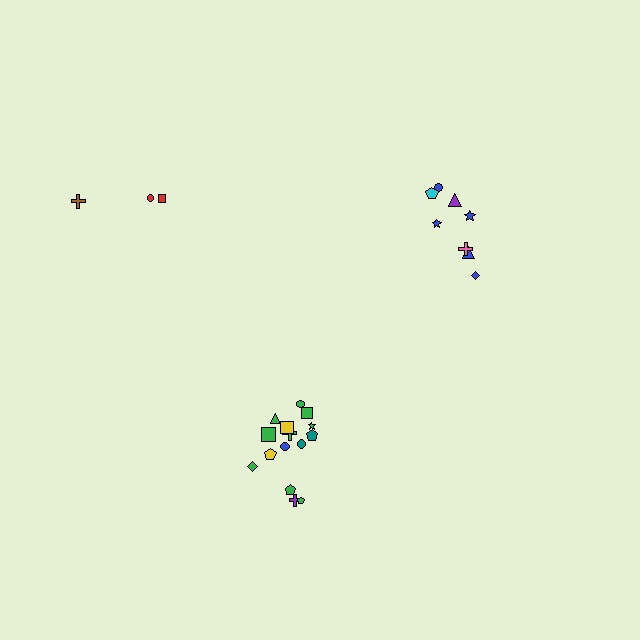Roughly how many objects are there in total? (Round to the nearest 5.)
Roughly 25 objects in total.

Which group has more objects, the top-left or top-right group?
The top-right group.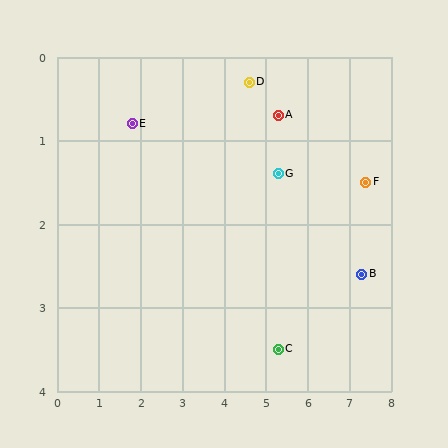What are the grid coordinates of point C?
Point C is at approximately (5.3, 3.5).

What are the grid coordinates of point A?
Point A is at approximately (5.3, 0.7).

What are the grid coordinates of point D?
Point D is at approximately (4.6, 0.3).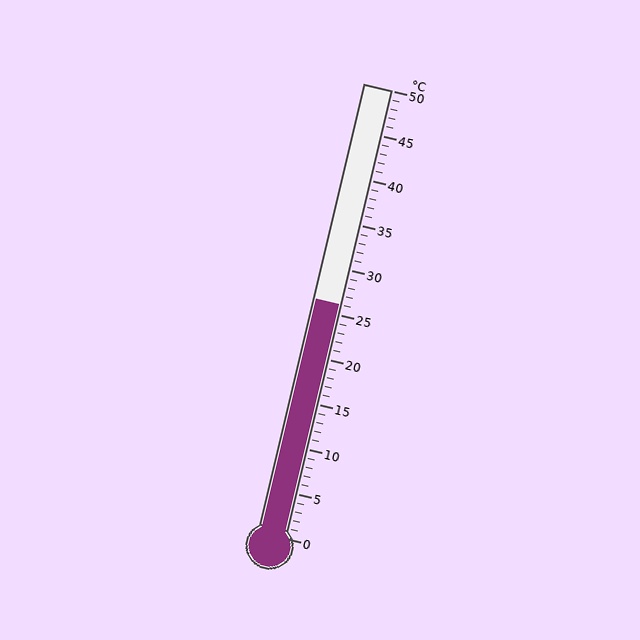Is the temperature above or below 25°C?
The temperature is above 25°C.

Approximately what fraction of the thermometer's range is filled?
The thermometer is filled to approximately 50% of its range.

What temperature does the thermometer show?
The thermometer shows approximately 26°C.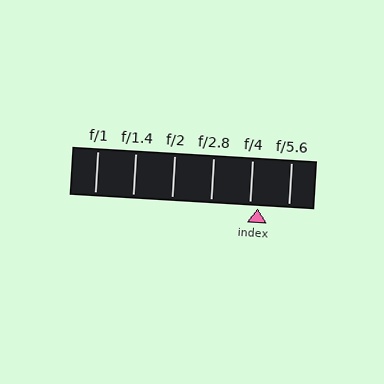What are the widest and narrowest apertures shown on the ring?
The widest aperture shown is f/1 and the narrowest is f/5.6.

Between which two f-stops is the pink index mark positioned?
The index mark is between f/4 and f/5.6.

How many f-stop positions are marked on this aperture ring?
There are 6 f-stop positions marked.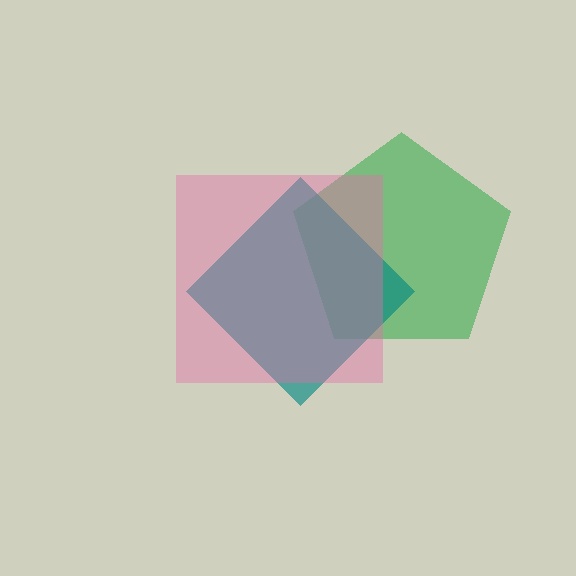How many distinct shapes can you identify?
There are 3 distinct shapes: a green pentagon, a teal diamond, a pink square.